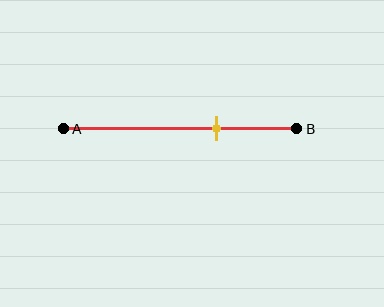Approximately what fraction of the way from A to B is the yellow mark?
The yellow mark is approximately 65% of the way from A to B.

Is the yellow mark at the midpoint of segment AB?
No, the mark is at about 65% from A, not at the 50% midpoint.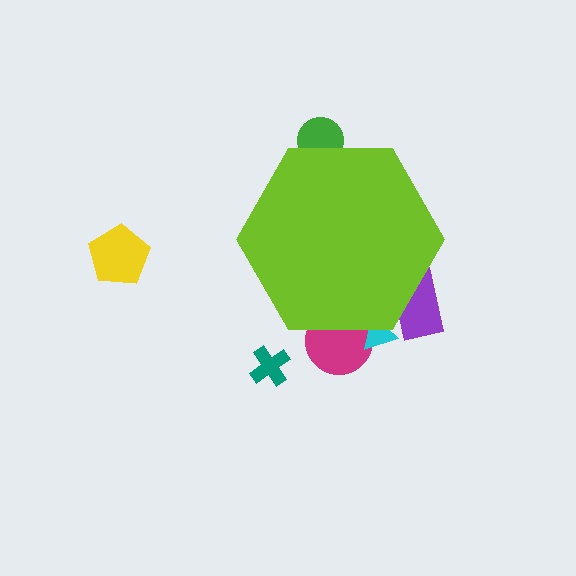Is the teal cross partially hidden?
No, the teal cross is fully visible.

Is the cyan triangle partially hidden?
Yes, the cyan triangle is partially hidden behind the lime hexagon.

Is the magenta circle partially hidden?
Yes, the magenta circle is partially hidden behind the lime hexagon.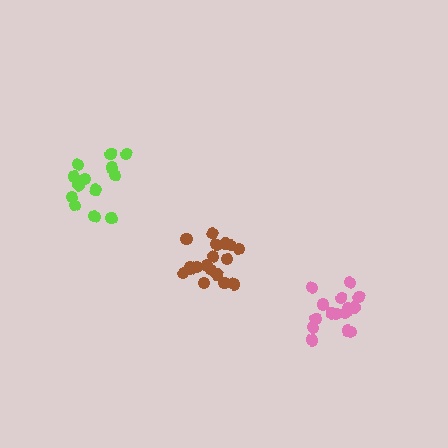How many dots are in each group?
Group 1: 13 dots, Group 2: 18 dots, Group 3: 15 dots (46 total).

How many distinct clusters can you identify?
There are 3 distinct clusters.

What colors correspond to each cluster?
The clusters are colored: lime, brown, pink.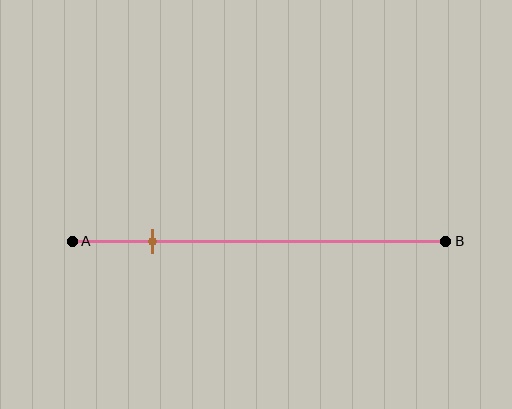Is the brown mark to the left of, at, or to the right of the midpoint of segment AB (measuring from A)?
The brown mark is to the left of the midpoint of segment AB.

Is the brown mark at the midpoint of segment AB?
No, the mark is at about 20% from A, not at the 50% midpoint.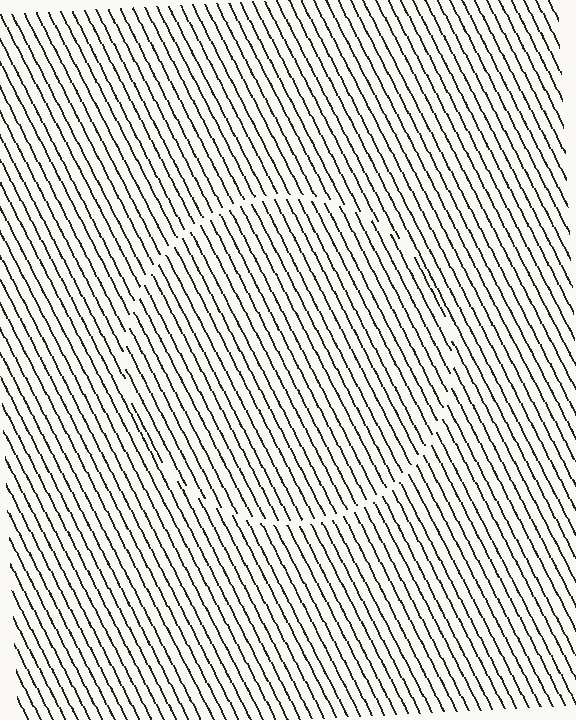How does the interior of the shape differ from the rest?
The interior of the shape contains the same grating, shifted by half a period — the contour is defined by the phase discontinuity where line-ends from the inner and outer gratings abut.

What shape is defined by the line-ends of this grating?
An illusory circle. The interior of the shape contains the same grating, shifted by half a period — the contour is defined by the phase discontinuity where line-ends from the inner and outer gratings abut.